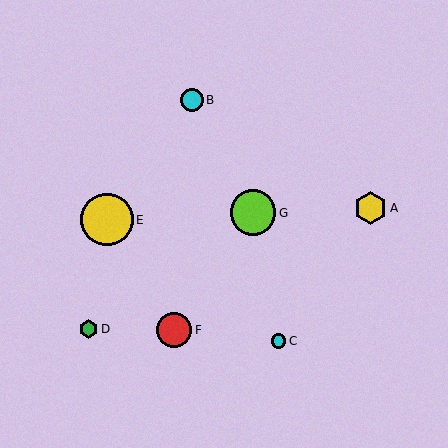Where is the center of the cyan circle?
The center of the cyan circle is at (279, 341).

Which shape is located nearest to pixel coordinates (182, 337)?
The red circle (labeled F) at (174, 330) is nearest to that location.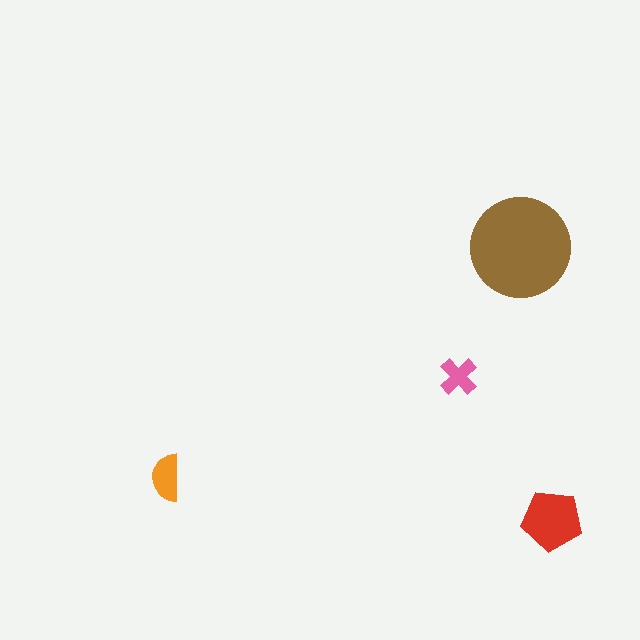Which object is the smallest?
The pink cross.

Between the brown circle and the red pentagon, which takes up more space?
The brown circle.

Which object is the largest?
The brown circle.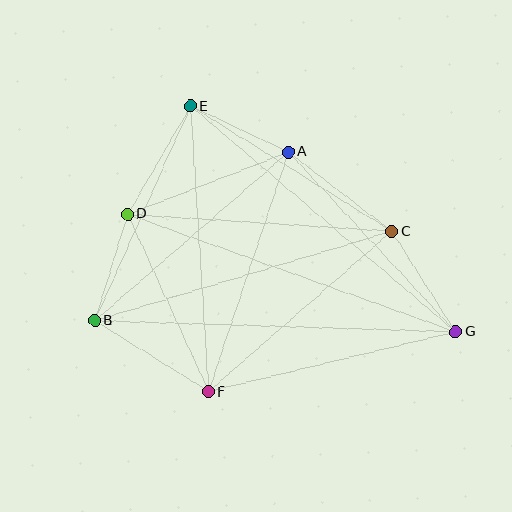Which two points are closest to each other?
Points A and E are closest to each other.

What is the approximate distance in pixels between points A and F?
The distance between A and F is approximately 253 pixels.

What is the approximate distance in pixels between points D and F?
The distance between D and F is approximately 195 pixels.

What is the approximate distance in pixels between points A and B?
The distance between A and B is approximately 257 pixels.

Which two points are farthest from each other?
Points B and G are farthest from each other.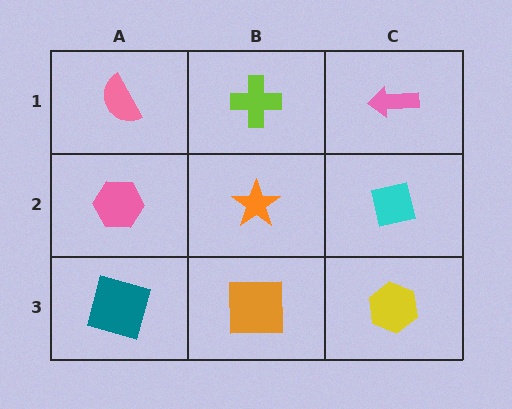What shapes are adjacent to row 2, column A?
A pink semicircle (row 1, column A), a teal square (row 3, column A), an orange star (row 2, column B).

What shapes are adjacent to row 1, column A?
A pink hexagon (row 2, column A), a lime cross (row 1, column B).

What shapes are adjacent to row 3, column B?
An orange star (row 2, column B), a teal square (row 3, column A), a yellow hexagon (row 3, column C).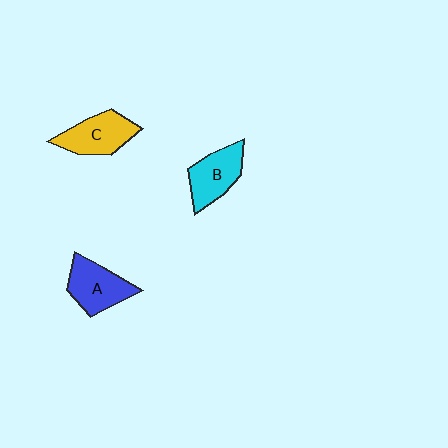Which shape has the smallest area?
Shape B (cyan).